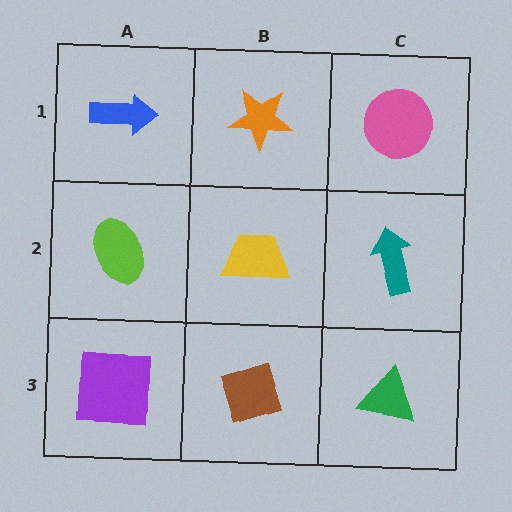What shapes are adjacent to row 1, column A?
A lime ellipse (row 2, column A), an orange star (row 1, column B).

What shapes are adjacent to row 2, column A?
A blue arrow (row 1, column A), a purple square (row 3, column A), a yellow trapezoid (row 2, column B).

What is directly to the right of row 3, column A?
A brown diamond.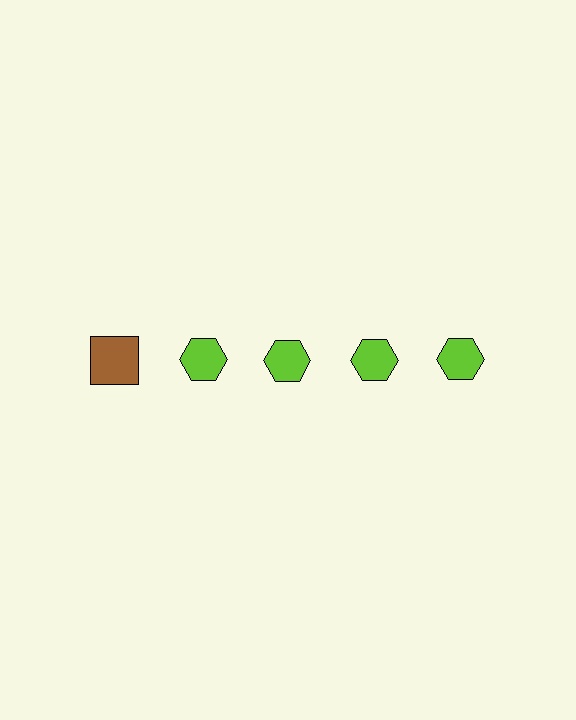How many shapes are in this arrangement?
There are 5 shapes arranged in a grid pattern.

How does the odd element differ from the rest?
It differs in both color (brown instead of lime) and shape (square instead of hexagon).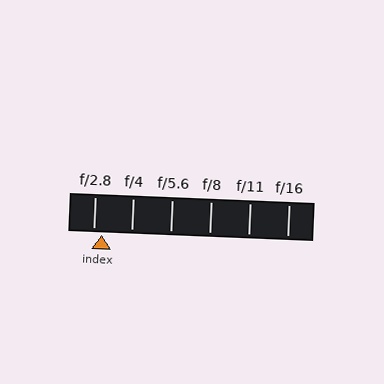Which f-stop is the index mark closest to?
The index mark is closest to f/2.8.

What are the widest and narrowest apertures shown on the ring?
The widest aperture shown is f/2.8 and the narrowest is f/16.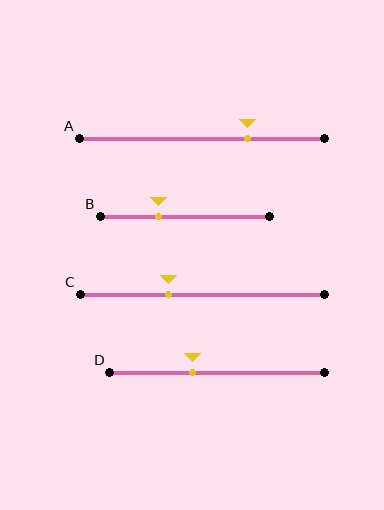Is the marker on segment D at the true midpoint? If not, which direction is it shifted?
No, the marker on segment D is shifted to the left by about 11% of the segment length.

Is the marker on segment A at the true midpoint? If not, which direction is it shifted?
No, the marker on segment A is shifted to the right by about 19% of the segment length.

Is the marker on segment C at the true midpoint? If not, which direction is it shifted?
No, the marker on segment C is shifted to the left by about 14% of the segment length.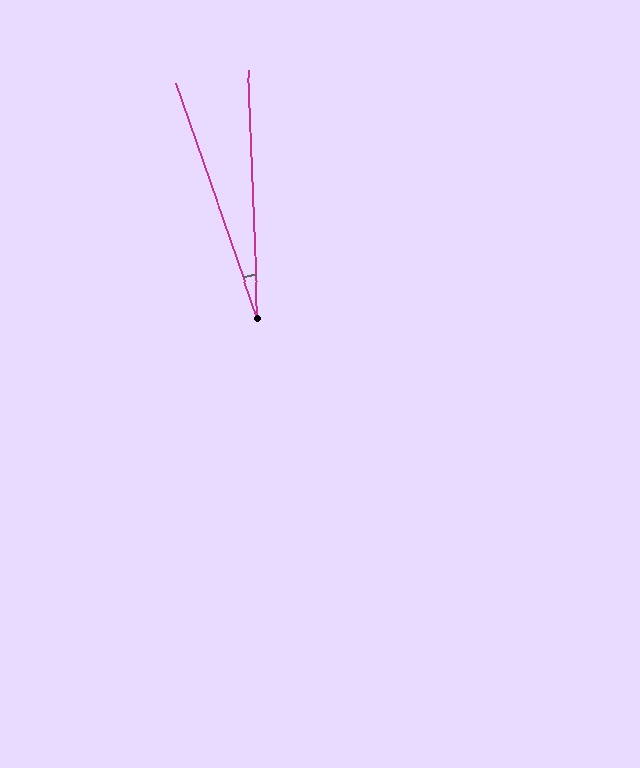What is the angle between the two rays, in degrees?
Approximately 17 degrees.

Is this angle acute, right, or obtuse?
It is acute.